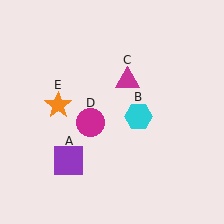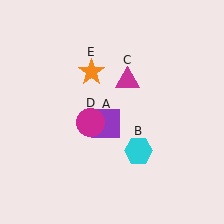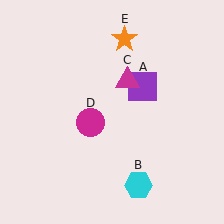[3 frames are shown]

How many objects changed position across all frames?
3 objects changed position: purple square (object A), cyan hexagon (object B), orange star (object E).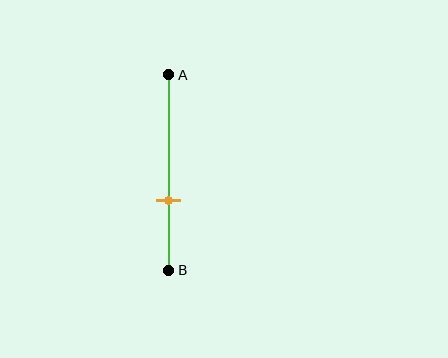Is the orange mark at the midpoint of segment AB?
No, the mark is at about 65% from A, not at the 50% midpoint.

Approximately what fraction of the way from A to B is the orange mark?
The orange mark is approximately 65% of the way from A to B.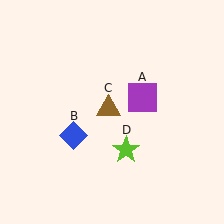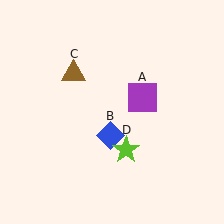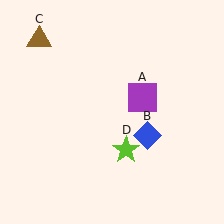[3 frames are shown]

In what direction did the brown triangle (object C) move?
The brown triangle (object C) moved up and to the left.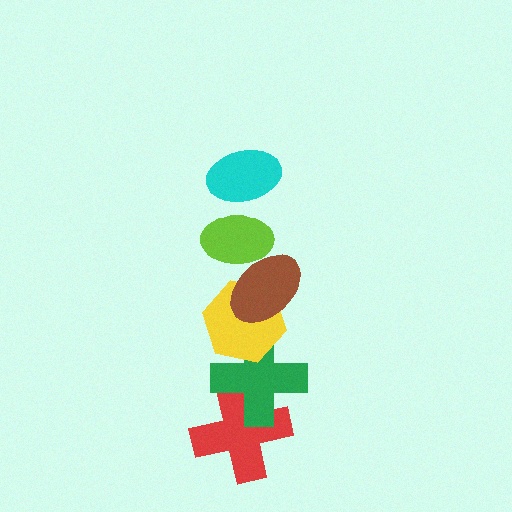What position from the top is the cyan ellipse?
The cyan ellipse is 1st from the top.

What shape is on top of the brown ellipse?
The lime ellipse is on top of the brown ellipse.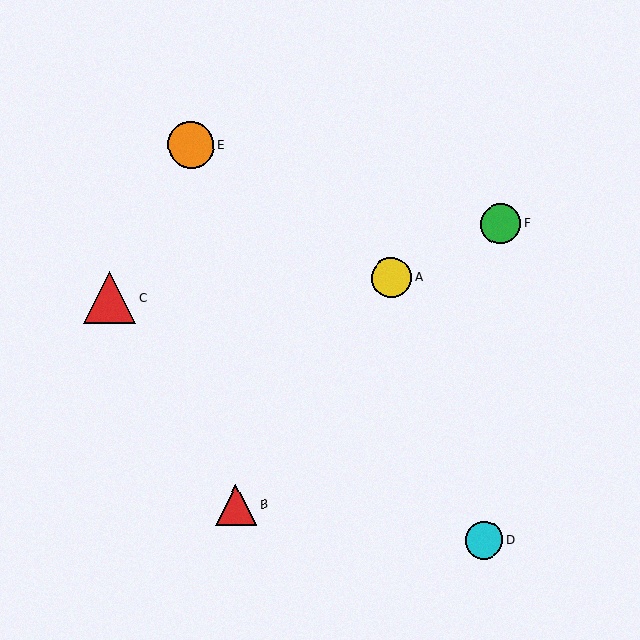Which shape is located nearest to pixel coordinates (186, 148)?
The orange circle (labeled E) at (191, 145) is nearest to that location.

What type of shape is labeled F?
Shape F is a green circle.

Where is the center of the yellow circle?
The center of the yellow circle is at (391, 278).